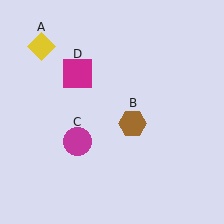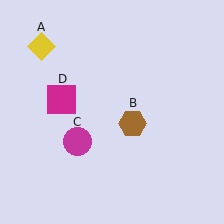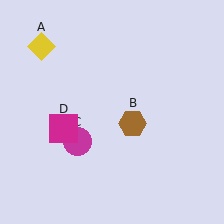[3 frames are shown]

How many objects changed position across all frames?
1 object changed position: magenta square (object D).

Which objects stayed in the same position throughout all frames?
Yellow diamond (object A) and brown hexagon (object B) and magenta circle (object C) remained stationary.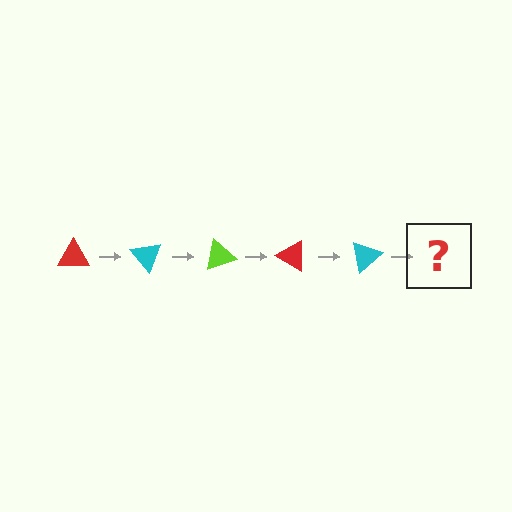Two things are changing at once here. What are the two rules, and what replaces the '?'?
The two rules are that it rotates 50 degrees each step and the color cycles through red, cyan, and lime. The '?' should be a lime triangle, rotated 250 degrees from the start.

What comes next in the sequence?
The next element should be a lime triangle, rotated 250 degrees from the start.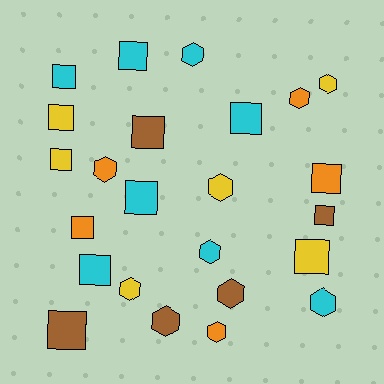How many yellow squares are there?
There are 3 yellow squares.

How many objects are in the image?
There are 24 objects.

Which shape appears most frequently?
Square, with 13 objects.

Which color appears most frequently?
Cyan, with 8 objects.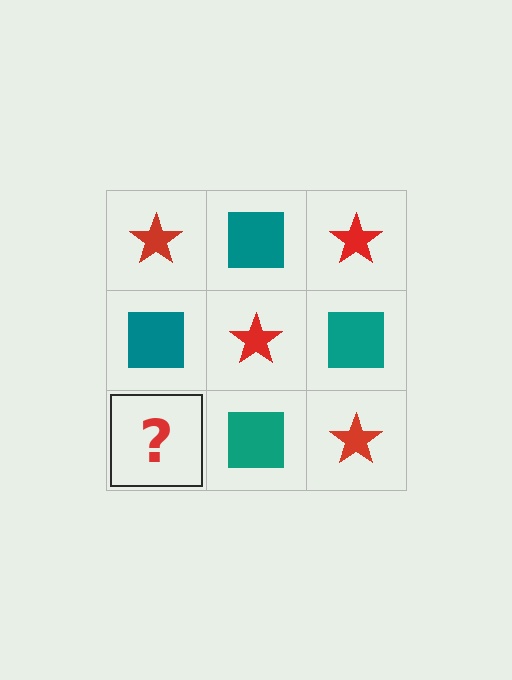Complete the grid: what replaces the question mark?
The question mark should be replaced with a red star.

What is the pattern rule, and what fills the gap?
The rule is that it alternates red star and teal square in a checkerboard pattern. The gap should be filled with a red star.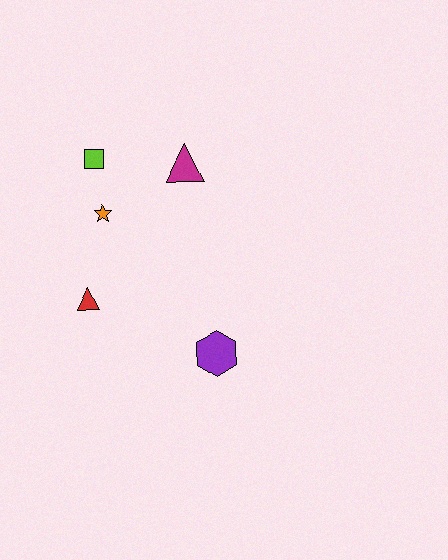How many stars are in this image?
There is 1 star.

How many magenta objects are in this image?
There is 1 magenta object.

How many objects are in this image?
There are 5 objects.